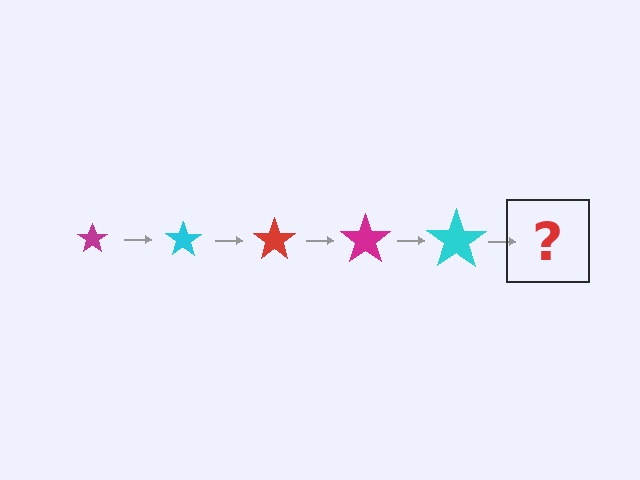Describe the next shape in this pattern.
It should be a red star, larger than the previous one.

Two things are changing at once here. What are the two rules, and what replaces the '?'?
The two rules are that the star grows larger each step and the color cycles through magenta, cyan, and red. The '?' should be a red star, larger than the previous one.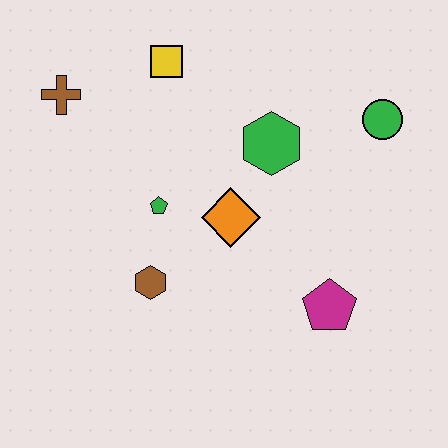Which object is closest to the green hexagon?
The orange diamond is closest to the green hexagon.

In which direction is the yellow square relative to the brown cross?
The yellow square is to the right of the brown cross.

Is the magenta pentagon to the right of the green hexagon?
Yes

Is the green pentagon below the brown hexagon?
No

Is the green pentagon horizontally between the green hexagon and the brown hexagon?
Yes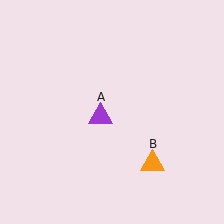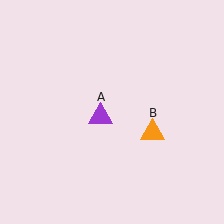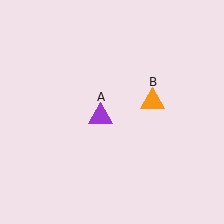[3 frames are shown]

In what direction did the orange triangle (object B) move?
The orange triangle (object B) moved up.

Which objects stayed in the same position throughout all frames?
Purple triangle (object A) remained stationary.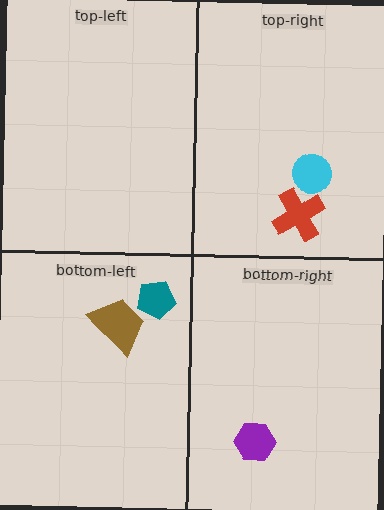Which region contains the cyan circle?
The top-right region.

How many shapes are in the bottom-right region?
1.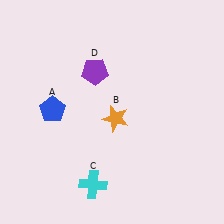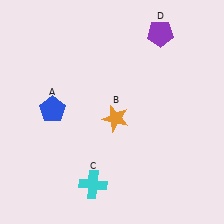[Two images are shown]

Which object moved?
The purple pentagon (D) moved right.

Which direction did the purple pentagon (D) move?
The purple pentagon (D) moved right.